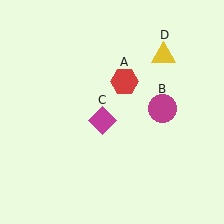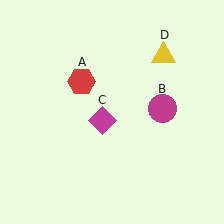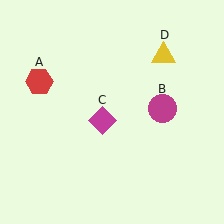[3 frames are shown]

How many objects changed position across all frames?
1 object changed position: red hexagon (object A).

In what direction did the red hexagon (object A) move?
The red hexagon (object A) moved left.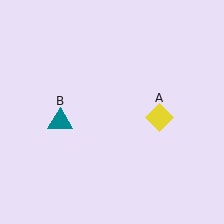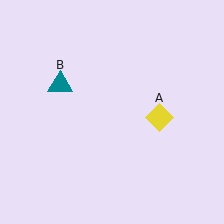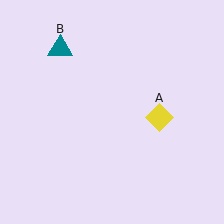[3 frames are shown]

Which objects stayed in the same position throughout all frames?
Yellow diamond (object A) remained stationary.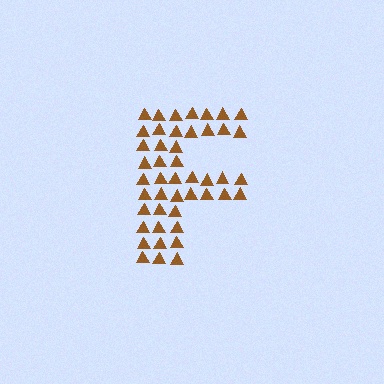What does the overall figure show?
The overall figure shows the letter F.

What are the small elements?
The small elements are triangles.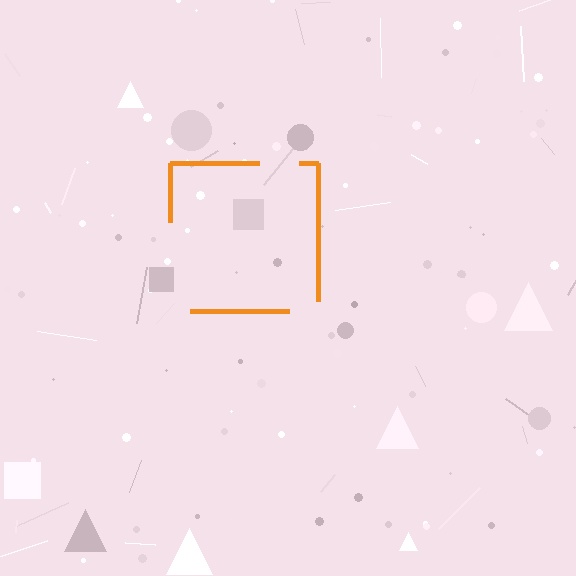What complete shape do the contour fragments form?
The contour fragments form a square.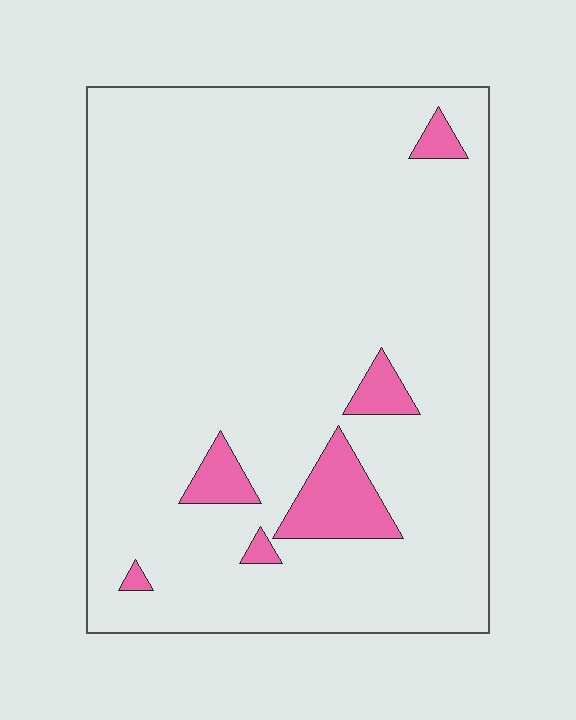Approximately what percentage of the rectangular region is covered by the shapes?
Approximately 5%.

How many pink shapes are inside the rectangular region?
6.